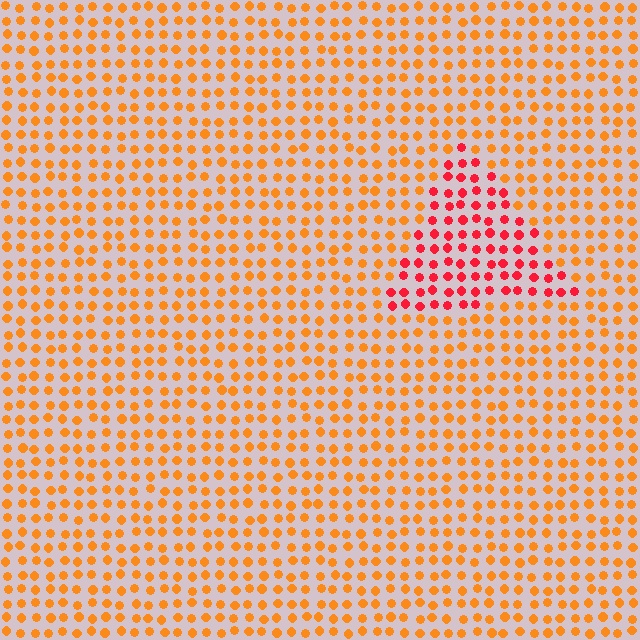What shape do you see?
I see a triangle.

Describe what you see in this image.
The image is filled with small orange elements in a uniform arrangement. A triangle-shaped region is visible where the elements are tinted to a slightly different hue, forming a subtle color boundary.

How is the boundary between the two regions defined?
The boundary is defined purely by a slight shift in hue (about 38 degrees). Spacing, size, and orientation are identical on both sides.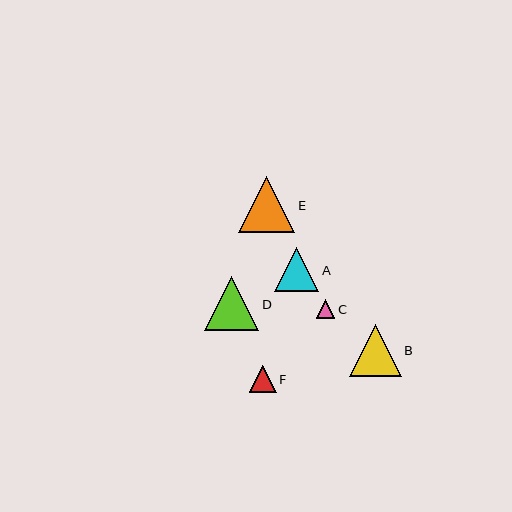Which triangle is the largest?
Triangle E is the largest with a size of approximately 56 pixels.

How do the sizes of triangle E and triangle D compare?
Triangle E and triangle D are approximately the same size.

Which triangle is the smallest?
Triangle C is the smallest with a size of approximately 19 pixels.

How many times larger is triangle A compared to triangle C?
Triangle A is approximately 2.4 times the size of triangle C.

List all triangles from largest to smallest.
From largest to smallest: E, D, B, A, F, C.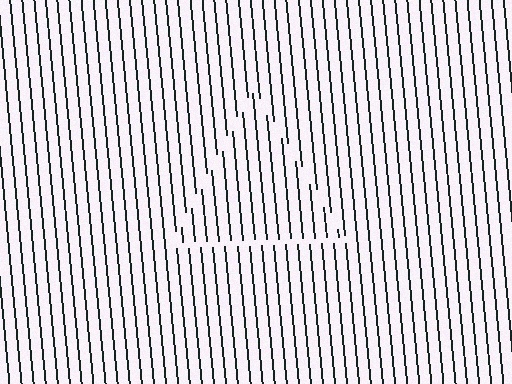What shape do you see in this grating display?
An illusory triangle. The interior of the shape contains the same grating, shifted by half a period — the contour is defined by the phase discontinuity where line-ends from the inner and outer gratings abut.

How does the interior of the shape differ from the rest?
The interior of the shape contains the same grating, shifted by half a period — the contour is defined by the phase discontinuity where line-ends from the inner and outer gratings abut.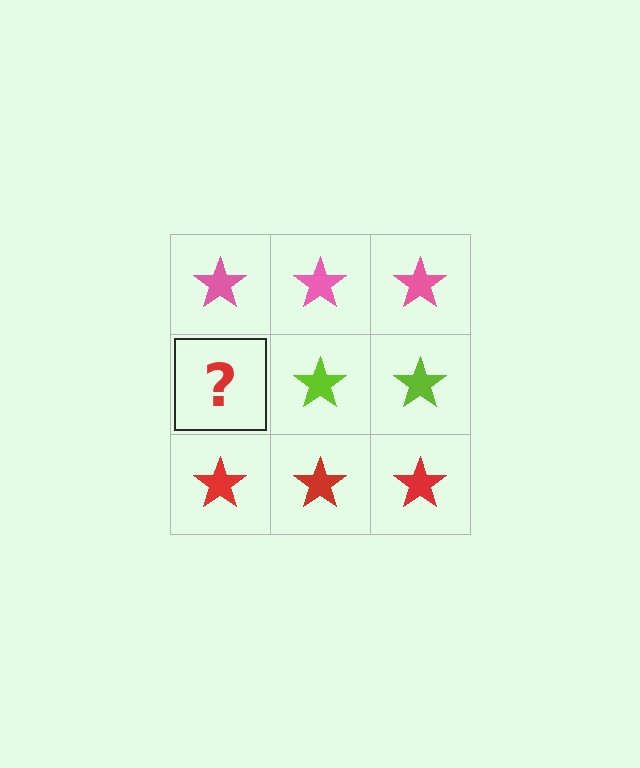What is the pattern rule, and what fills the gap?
The rule is that each row has a consistent color. The gap should be filled with a lime star.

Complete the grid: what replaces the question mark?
The question mark should be replaced with a lime star.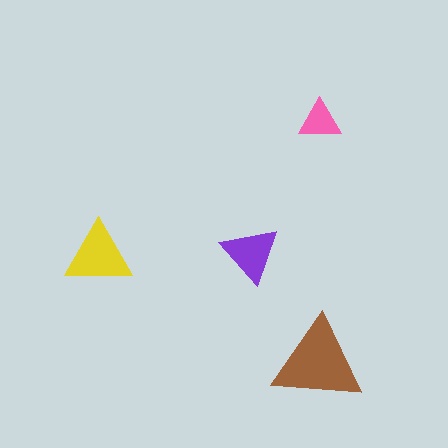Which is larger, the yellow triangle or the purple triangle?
The yellow one.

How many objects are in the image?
There are 4 objects in the image.